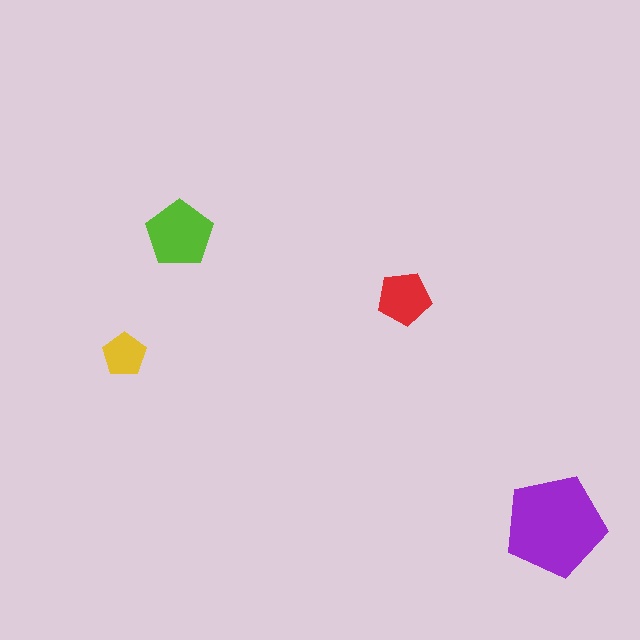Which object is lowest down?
The purple pentagon is bottommost.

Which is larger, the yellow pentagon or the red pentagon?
The red one.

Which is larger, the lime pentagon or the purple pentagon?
The purple one.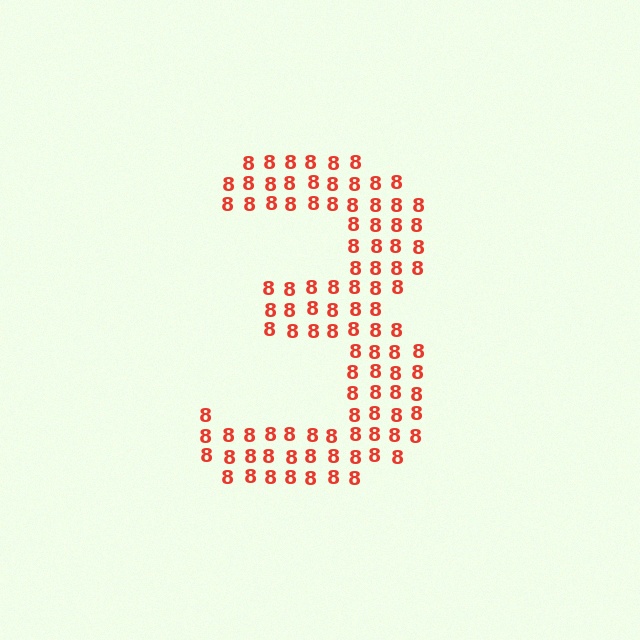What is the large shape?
The large shape is the digit 3.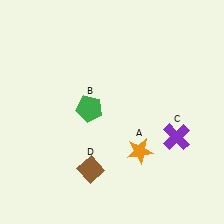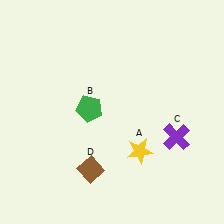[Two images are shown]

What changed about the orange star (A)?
In Image 1, A is orange. In Image 2, it changed to yellow.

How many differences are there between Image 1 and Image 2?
There is 1 difference between the two images.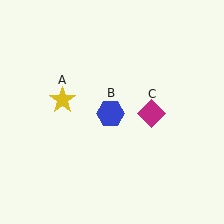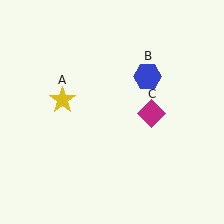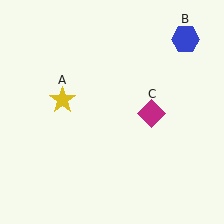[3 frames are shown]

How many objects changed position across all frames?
1 object changed position: blue hexagon (object B).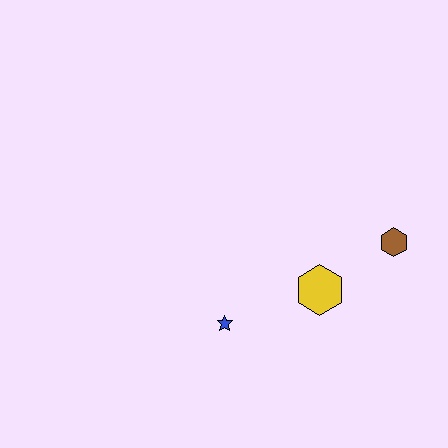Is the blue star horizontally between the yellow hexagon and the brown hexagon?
No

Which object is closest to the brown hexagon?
The yellow hexagon is closest to the brown hexagon.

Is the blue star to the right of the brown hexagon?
No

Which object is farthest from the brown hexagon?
The blue star is farthest from the brown hexagon.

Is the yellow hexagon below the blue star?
No